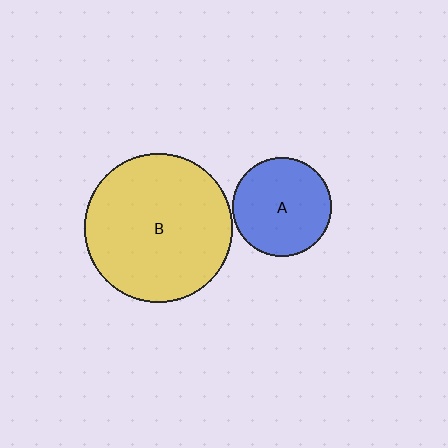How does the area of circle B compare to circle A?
Approximately 2.3 times.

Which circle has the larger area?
Circle B (yellow).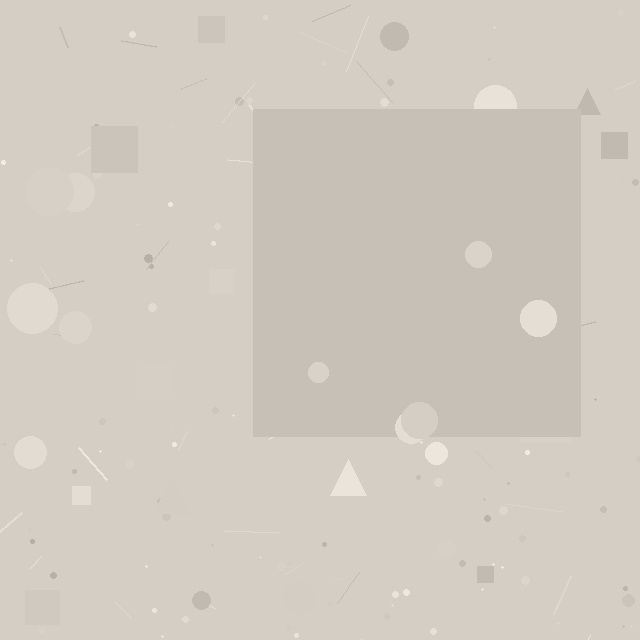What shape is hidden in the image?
A square is hidden in the image.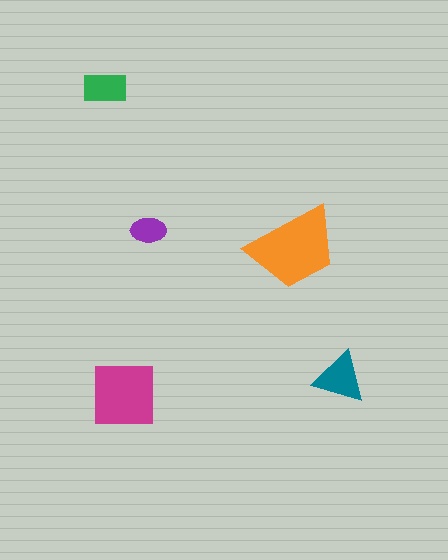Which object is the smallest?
The purple ellipse.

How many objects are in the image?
There are 5 objects in the image.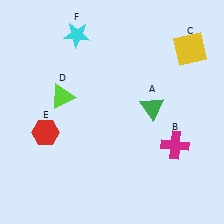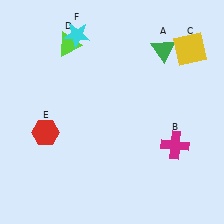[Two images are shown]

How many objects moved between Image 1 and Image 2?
2 objects moved between the two images.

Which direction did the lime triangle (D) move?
The lime triangle (D) moved up.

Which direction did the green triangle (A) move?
The green triangle (A) moved up.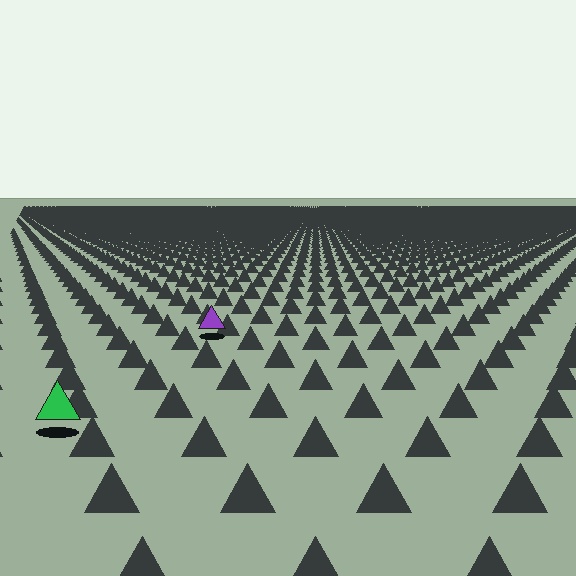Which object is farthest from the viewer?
The purple triangle is farthest from the viewer. It appears smaller and the ground texture around it is denser.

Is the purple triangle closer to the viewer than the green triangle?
No. The green triangle is closer — you can tell from the texture gradient: the ground texture is coarser near it.